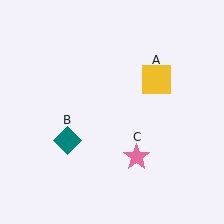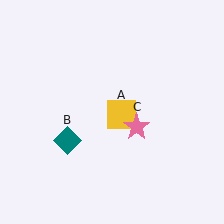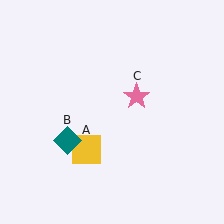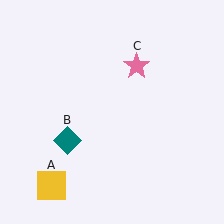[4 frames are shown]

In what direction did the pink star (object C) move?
The pink star (object C) moved up.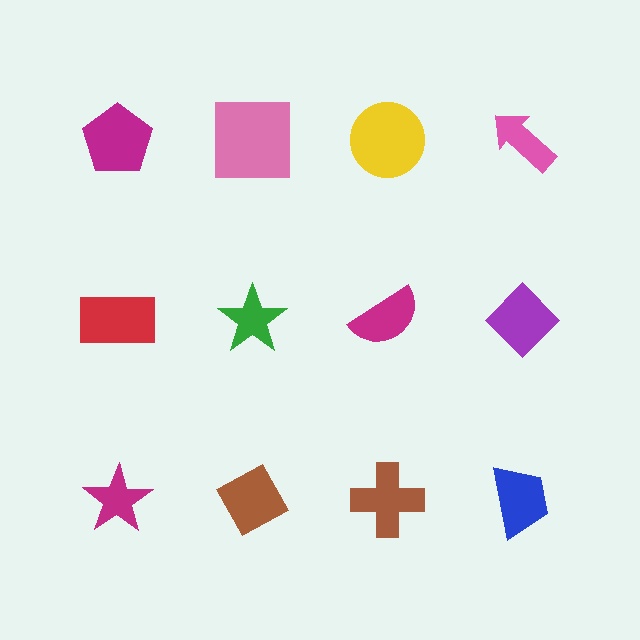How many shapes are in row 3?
4 shapes.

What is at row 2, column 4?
A purple diamond.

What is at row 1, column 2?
A pink square.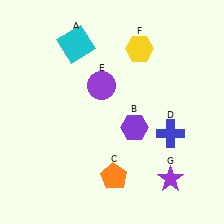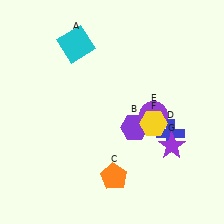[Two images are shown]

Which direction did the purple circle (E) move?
The purple circle (E) moved right.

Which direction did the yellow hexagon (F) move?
The yellow hexagon (F) moved down.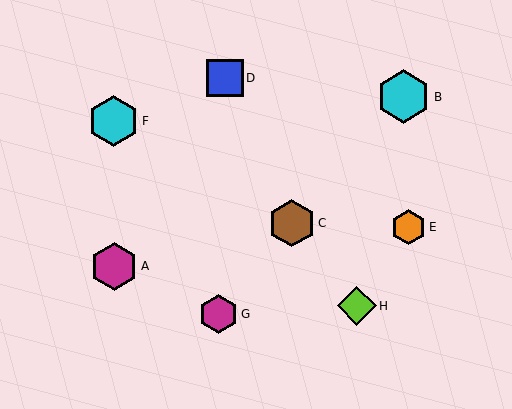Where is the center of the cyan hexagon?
The center of the cyan hexagon is at (404, 97).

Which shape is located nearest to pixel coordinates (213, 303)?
The magenta hexagon (labeled G) at (218, 314) is nearest to that location.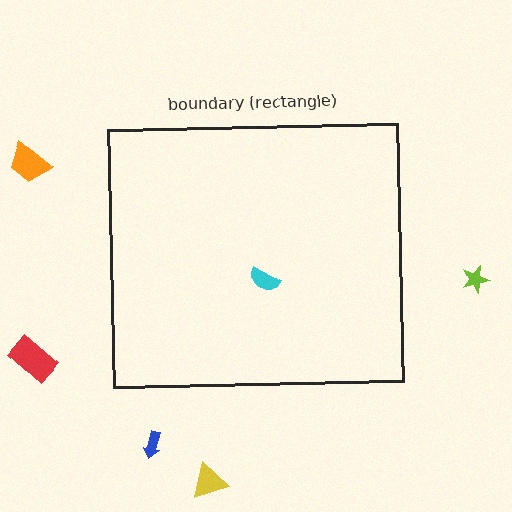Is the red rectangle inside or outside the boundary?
Outside.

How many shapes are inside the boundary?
1 inside, 5 outside.